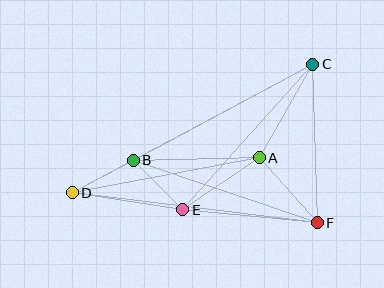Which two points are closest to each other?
Points B and D are closest to each other.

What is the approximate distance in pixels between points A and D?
The distance between A and D is approximately 191 pixels.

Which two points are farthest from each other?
Points C and D are farthest from each other.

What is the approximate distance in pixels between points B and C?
The distance between B and C is approximately 204 pixels.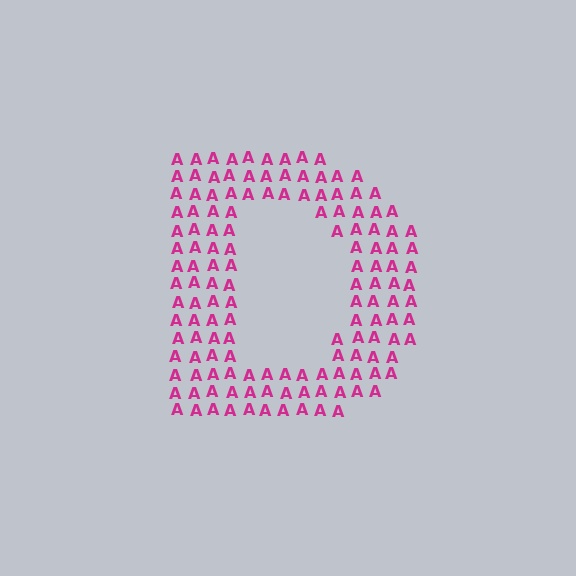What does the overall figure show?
The overall figure shows the letter D.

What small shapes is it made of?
It is made of small letter A's.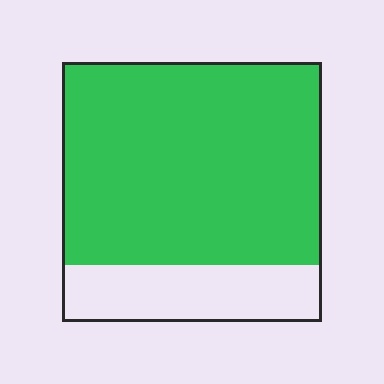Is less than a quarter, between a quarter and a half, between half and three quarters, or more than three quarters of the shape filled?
More than three quarters.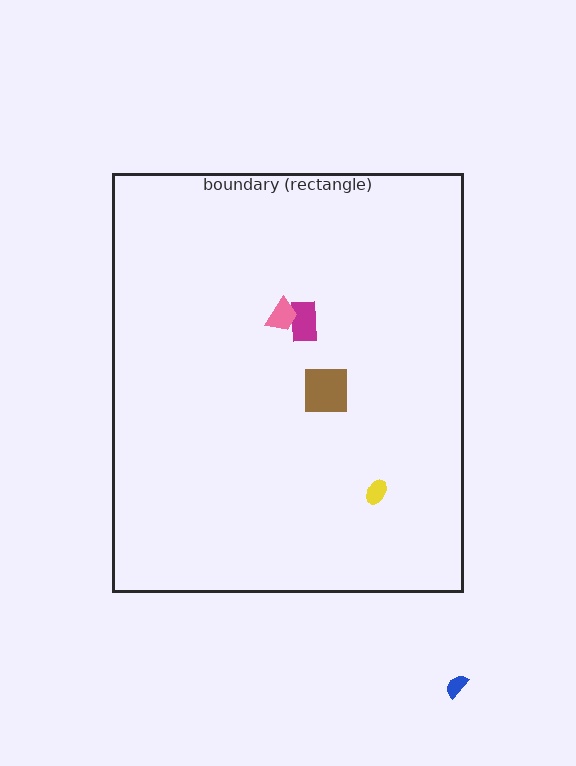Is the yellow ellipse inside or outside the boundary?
Inside.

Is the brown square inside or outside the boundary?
Inside.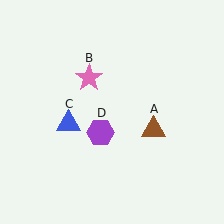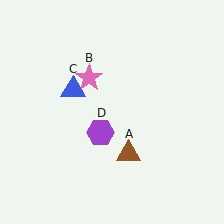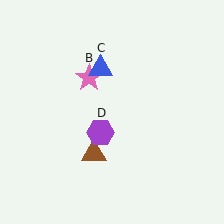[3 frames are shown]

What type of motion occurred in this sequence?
The brown triangle (object A), blue triangle (object C) rotated clockwise around the center of the scene.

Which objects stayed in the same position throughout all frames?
Pink star (object B) and purple hexagon (object D) remained stationary.